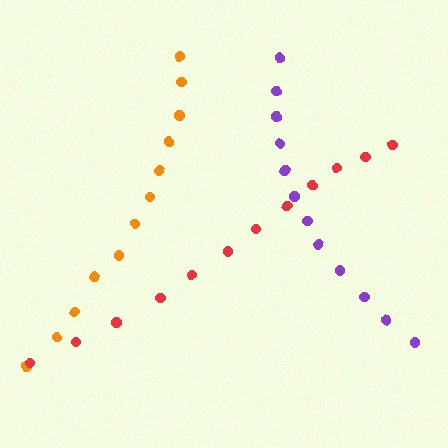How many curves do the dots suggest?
There are 3 distinct paths.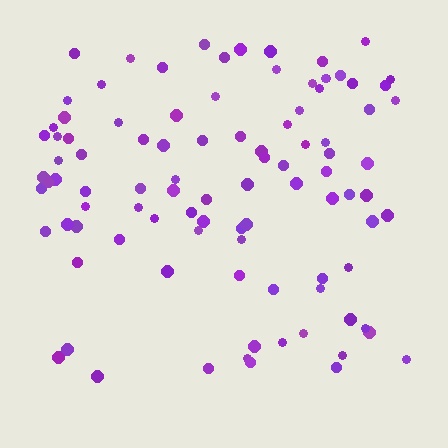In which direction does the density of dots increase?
From bottom to top, with the top side densest.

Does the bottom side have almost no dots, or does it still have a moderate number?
Still a moderate number, just noticeably fewer than the top.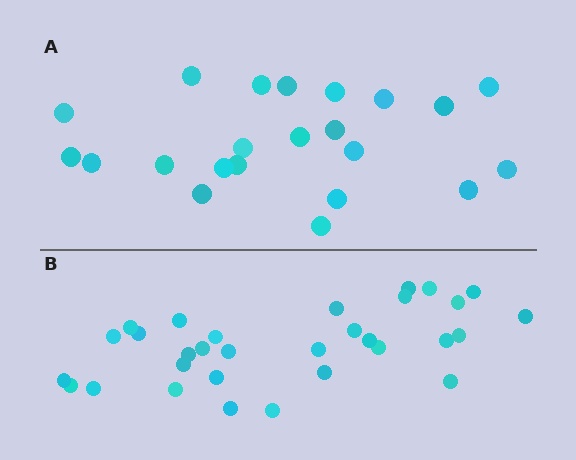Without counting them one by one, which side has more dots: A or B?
Region B (the bottom region) has more dots.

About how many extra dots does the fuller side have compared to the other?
Region B has roughly 8 or so more dots than region A.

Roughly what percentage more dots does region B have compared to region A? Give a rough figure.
About 40% more.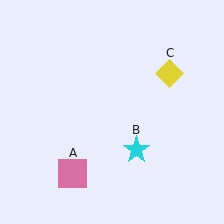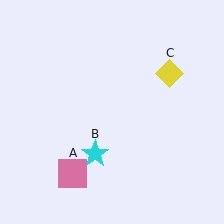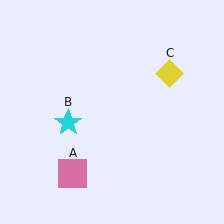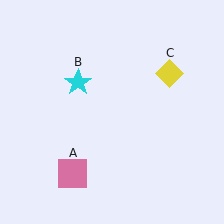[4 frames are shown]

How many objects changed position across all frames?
1 object changed position: cyan star (object B).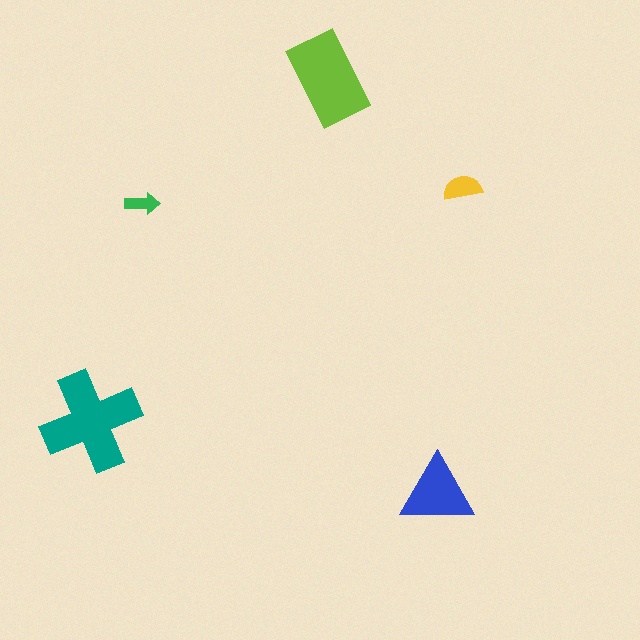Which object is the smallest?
The green arrow.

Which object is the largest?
The teal cross.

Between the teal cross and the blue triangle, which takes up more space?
The teal cross.